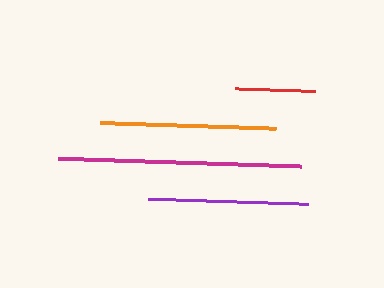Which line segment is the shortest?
The red line is the shortest at approximately 80 pixels.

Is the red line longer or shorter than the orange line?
The orange line is longer than the red line.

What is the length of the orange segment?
The orange segment is approximately 176 pixels long.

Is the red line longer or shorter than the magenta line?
The magenta line is longer than the red line.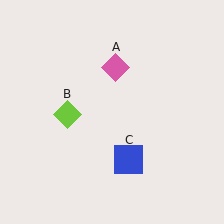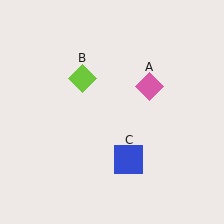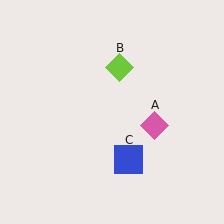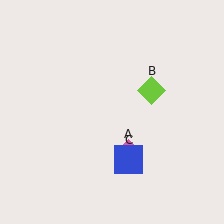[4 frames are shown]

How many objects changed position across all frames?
2 objects changed position: pink diamond (object A), lime diamond (object B).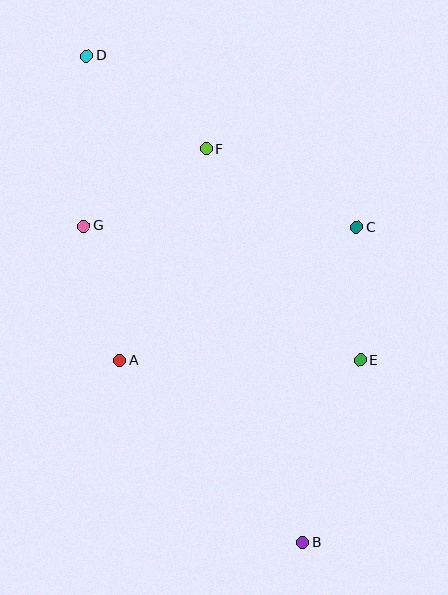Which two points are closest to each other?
Points C and E are closest to each other.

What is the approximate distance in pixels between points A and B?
The distance between A and B is approximately 258 pixels.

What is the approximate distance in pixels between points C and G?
The distance between C and G is approximately 273 pixels.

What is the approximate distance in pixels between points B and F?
The distance between B and F is approximately 405 pixels.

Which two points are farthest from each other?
Points B and D are farthest from each other.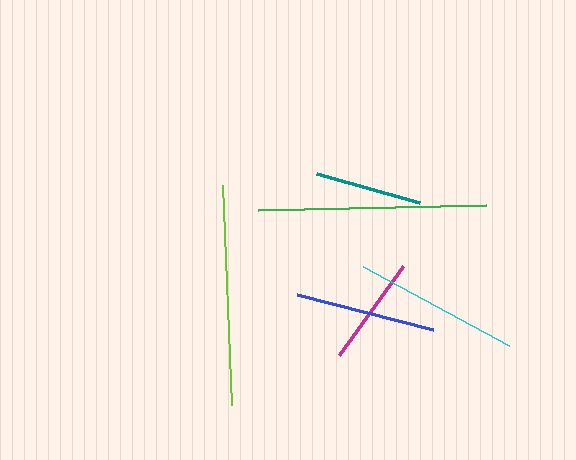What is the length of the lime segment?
The lime segment is approximately 219 pixels long.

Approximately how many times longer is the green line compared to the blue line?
The green line is approximately 1.6 times the length of the blue line.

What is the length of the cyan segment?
The cyan segment is approximately 166 pixels long.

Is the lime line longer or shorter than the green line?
The green line is longer than the lime line.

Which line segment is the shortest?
The teal line is the shortest at approximately 107 pixels.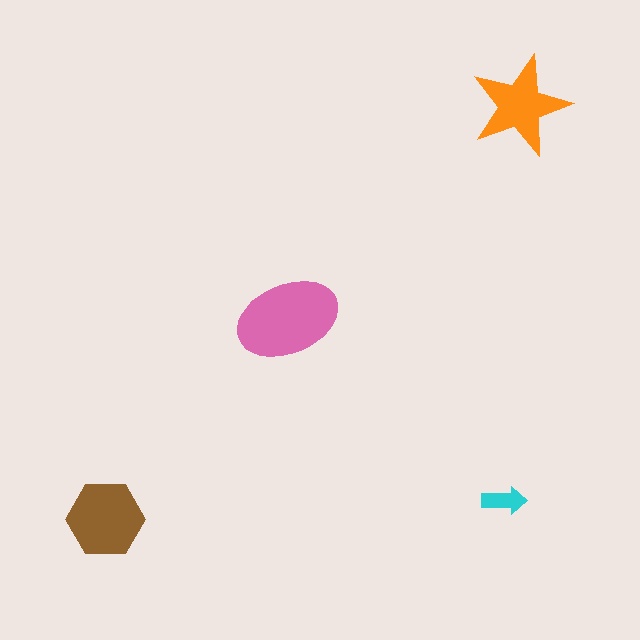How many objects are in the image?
There are 4 objects in the image.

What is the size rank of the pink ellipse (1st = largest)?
1st.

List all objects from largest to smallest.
The pink ellipse, the brown hexagon, the orange star, the cyan arrow.